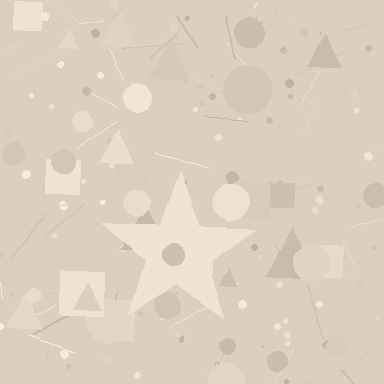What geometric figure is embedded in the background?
A star is embedded in the background.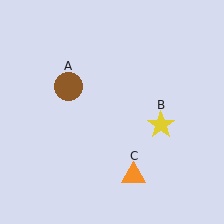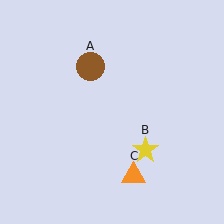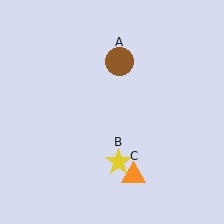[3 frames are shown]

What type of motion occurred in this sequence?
The brown circle (object A), yellow star (object B) rotated clockwise around the center of the scene.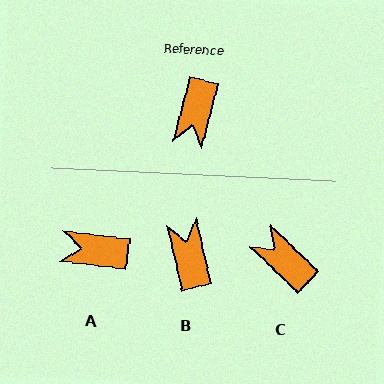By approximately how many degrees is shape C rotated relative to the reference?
Approximately 119 degrees clockwise.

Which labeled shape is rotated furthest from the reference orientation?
B, about 152 degrees away.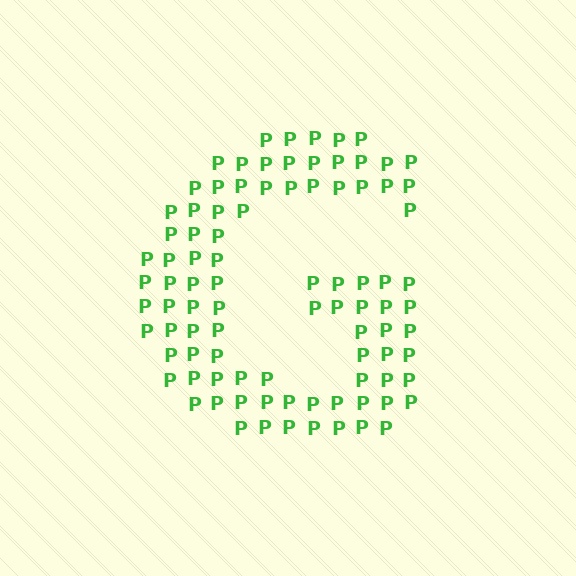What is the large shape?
The large shape is the letter G.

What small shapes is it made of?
It is made of small letter P's.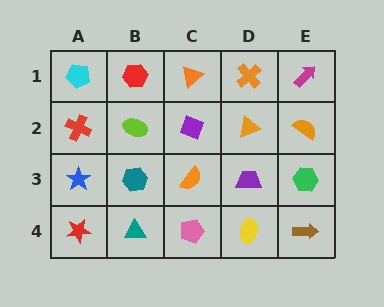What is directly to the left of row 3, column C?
A teal hexagon.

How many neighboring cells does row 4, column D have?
3.